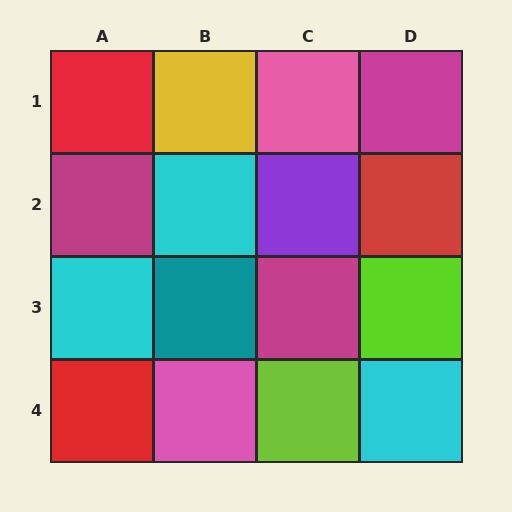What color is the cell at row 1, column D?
Magenta.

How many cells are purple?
1 cell is purple.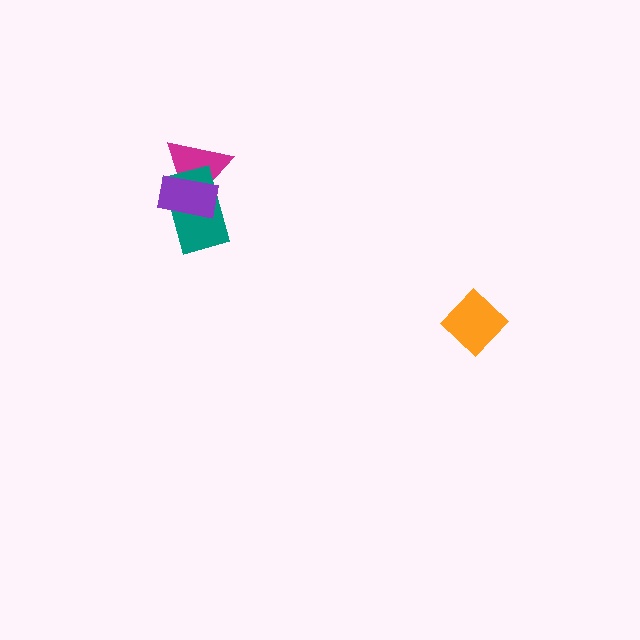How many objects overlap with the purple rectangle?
2 objects overlap with the purple rectangle.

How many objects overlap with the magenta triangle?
2 objects overlap with the magenta triangle.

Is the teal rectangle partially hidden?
Yes, it is partially covered by another shape.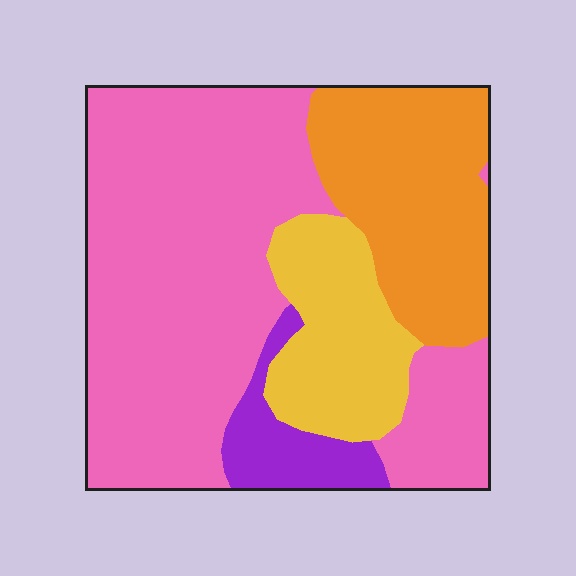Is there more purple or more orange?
Orange.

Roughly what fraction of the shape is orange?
Orange takes up about one fifth (1/5) of the shape.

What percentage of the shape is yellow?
Yellow covers 15% of the shape.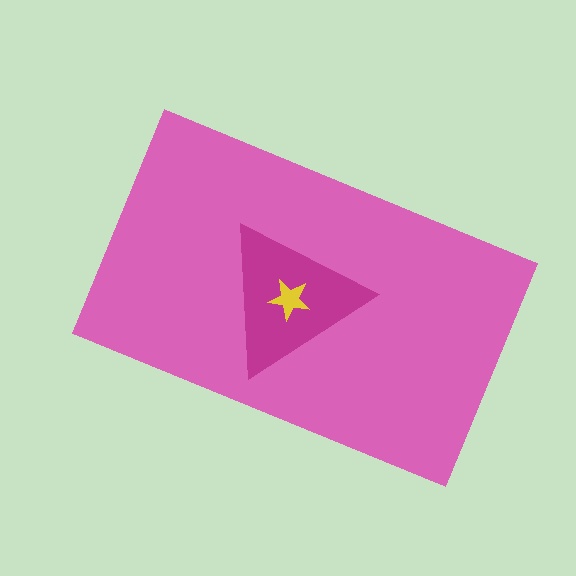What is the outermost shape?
The pink rectangle.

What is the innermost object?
The yellow star.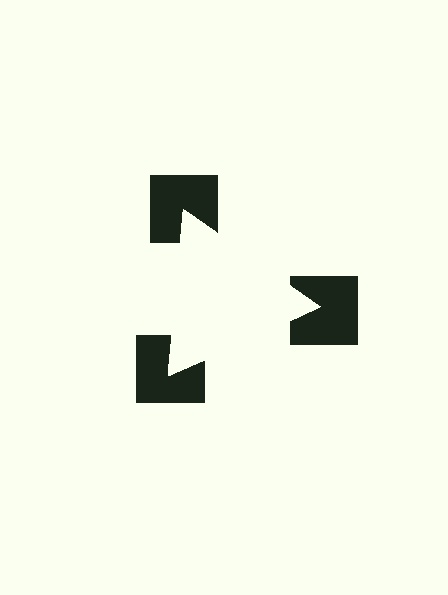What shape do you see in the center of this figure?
An illusory triangle — its edges are inferred from the aligned wedge cuts in the notched squares, not physically drawn.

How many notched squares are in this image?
There are 3 — one at each vertex of the illusory triangle.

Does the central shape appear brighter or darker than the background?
It typically appears slightly brighter than the background, even though no actual brightness change is drawn.